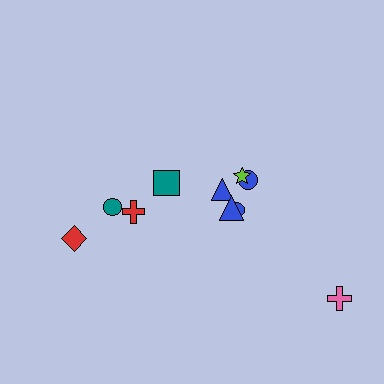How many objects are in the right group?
There are 6 objects.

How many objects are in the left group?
There are 4 objects.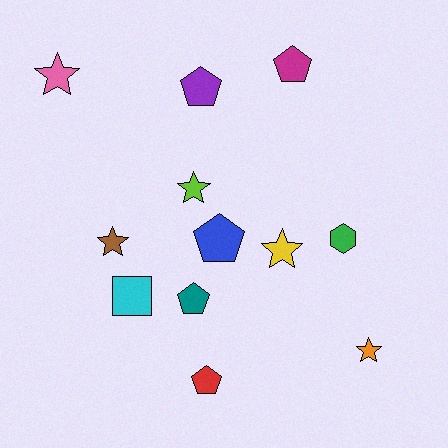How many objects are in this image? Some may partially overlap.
There are 12 objects.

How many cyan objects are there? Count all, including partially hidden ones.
There is 1 cyan object.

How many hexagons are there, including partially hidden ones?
There is 1 hexagon.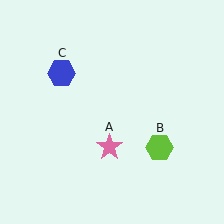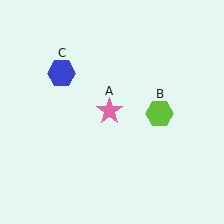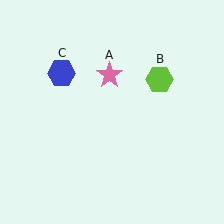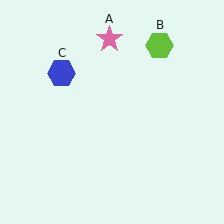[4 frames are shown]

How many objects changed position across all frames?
2 objects changed position: pink star (object A), lime hexagon (object B).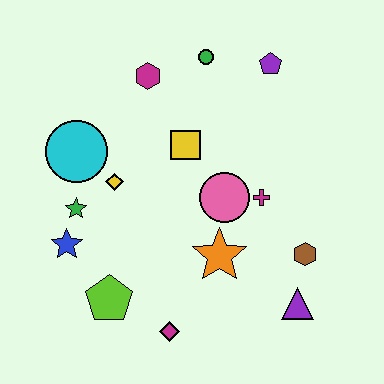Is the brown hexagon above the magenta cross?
No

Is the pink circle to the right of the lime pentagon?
Yes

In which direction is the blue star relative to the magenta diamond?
The blue star is to the left of the magenta diamond.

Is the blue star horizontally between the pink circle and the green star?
No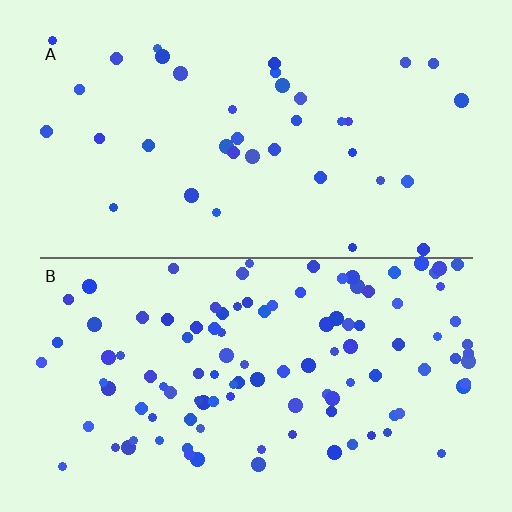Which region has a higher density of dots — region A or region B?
B (the bottom).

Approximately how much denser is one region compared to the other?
Approximately 2.9× — region B over region A.